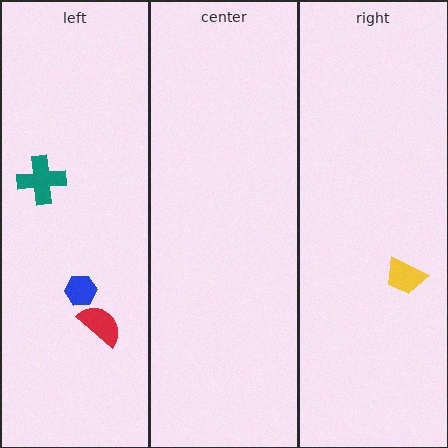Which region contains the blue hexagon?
The left region.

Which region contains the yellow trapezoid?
The right region.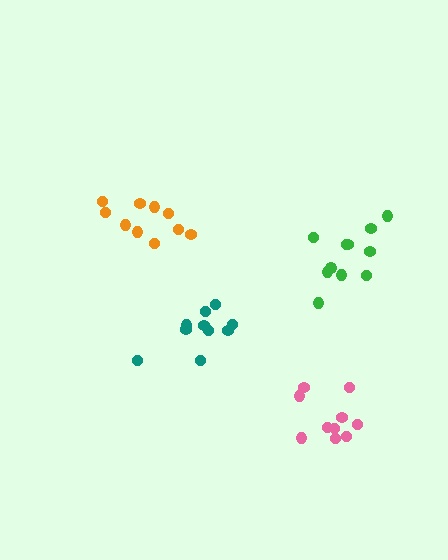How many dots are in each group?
Group 1: 10 dots, Group 2: 10 dots, Group 3: 11 dots, Group 4: 10 dots (41 total).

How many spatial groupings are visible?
There are 4 spatial groupings.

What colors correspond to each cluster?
The clusters are colored: teal, pink, green, orange.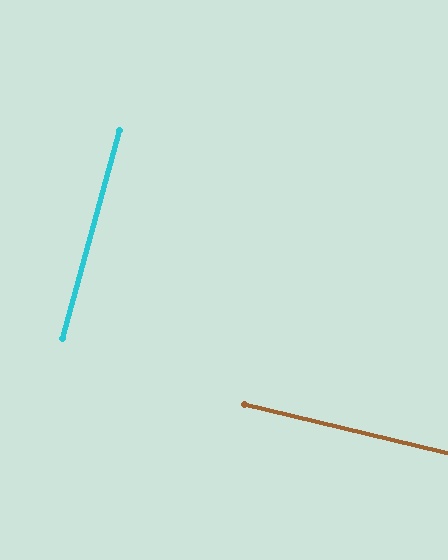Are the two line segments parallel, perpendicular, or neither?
Perpendicular — they meet at approximately 88°.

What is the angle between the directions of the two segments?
Approximately 88 degrees.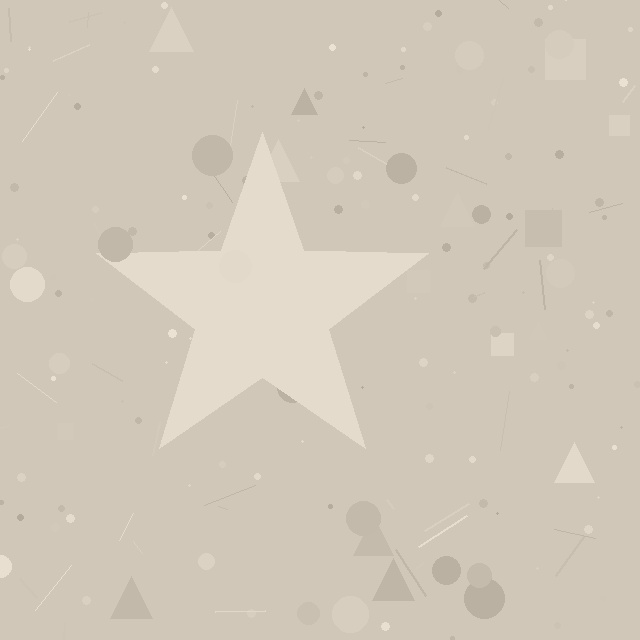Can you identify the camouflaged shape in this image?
The camouflaged shape is a star.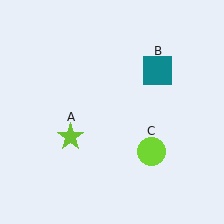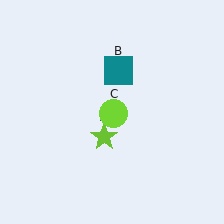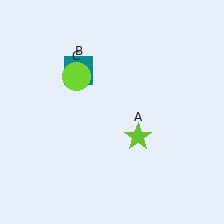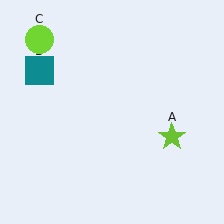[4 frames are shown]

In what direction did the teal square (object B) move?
The teal square (object B) moved left.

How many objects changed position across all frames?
3 objects changed position: lime star (object A), teal square (object B), lime circle (object C).